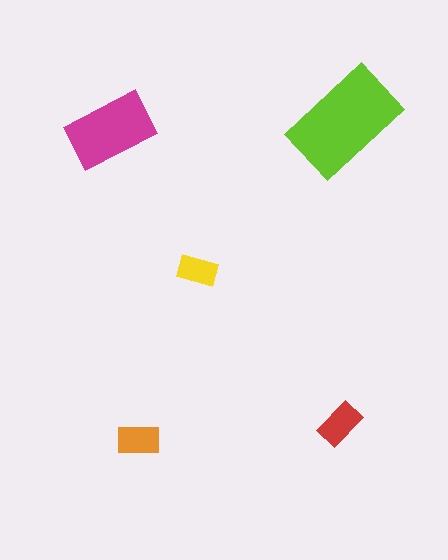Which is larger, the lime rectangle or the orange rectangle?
The lime one.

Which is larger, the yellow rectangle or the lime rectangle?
The lime one.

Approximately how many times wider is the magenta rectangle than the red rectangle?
About 2 times wider.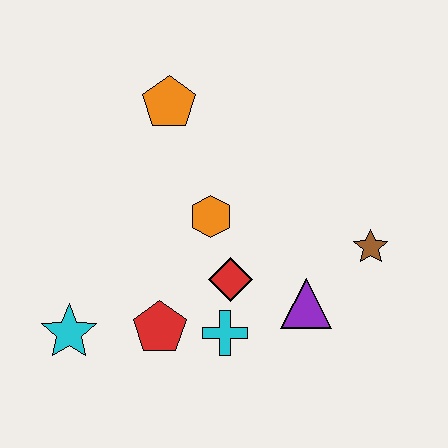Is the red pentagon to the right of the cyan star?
Yes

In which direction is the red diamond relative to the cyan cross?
The red diamond is above the cyan cross.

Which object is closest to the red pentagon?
The cyan cross is closest to the red pentagon.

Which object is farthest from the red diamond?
The orange pentagon is farthest from the red diamond.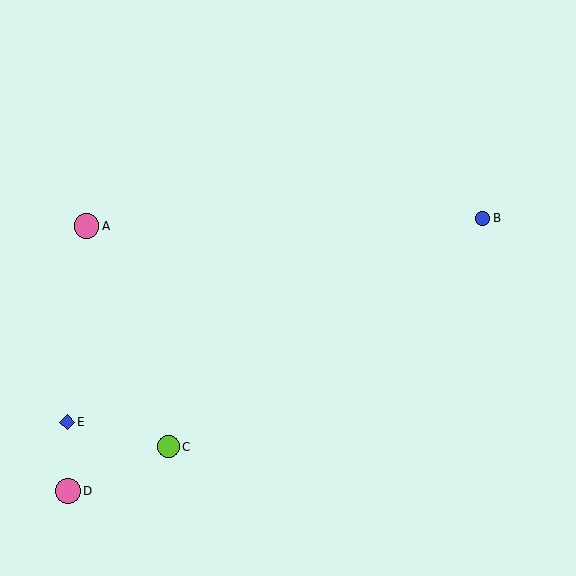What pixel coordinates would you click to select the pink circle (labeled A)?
Click at (87, 226) to select the pink circle A.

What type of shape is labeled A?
Shape A is a pink circle.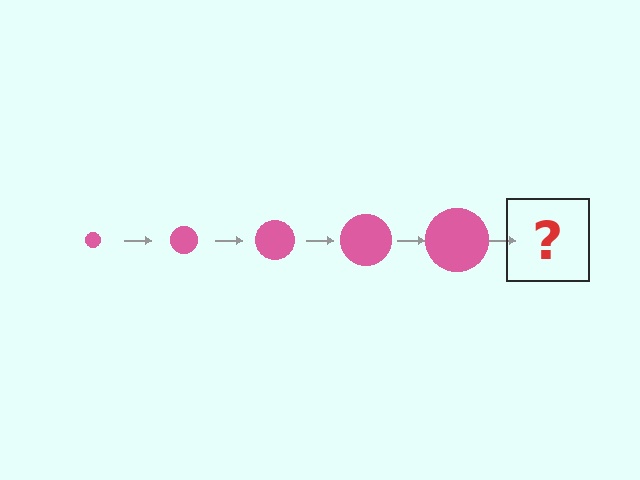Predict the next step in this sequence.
The next step is a pink circle, larger than the previous one.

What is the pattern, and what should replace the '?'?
The pattern is that the circle gets progressively larger each step. The '?' should be a pink circle, larger than the previous one.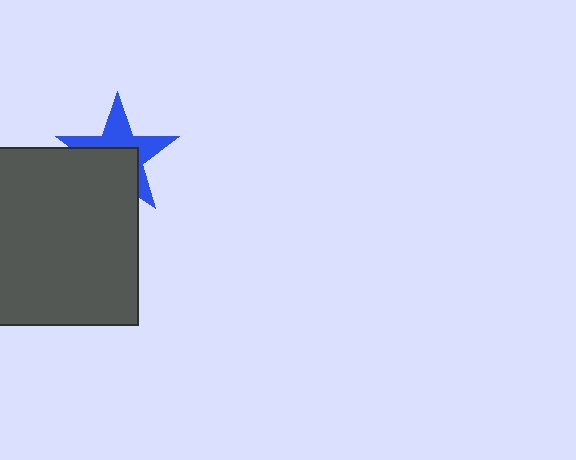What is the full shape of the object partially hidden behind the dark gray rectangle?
The partially hidden object is a blue star.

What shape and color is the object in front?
The object in front is a dark gray rectangle.